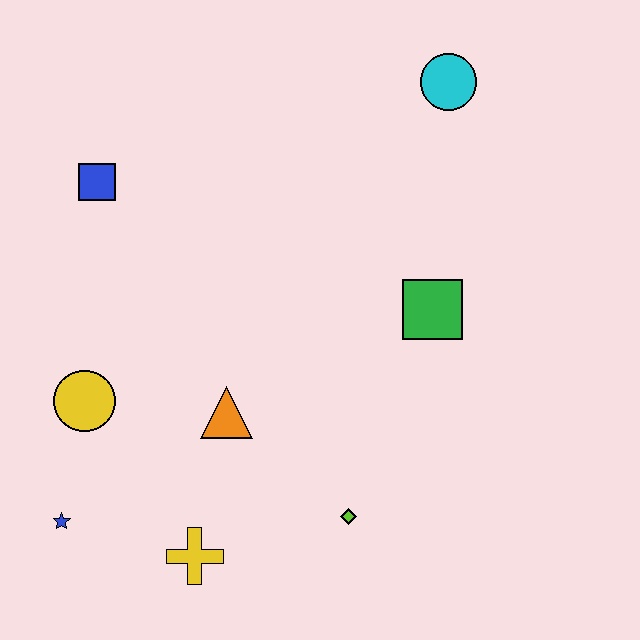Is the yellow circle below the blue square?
Yes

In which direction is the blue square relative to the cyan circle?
The blue square is to the left of the cyan circle.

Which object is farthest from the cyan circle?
The blue star is farthest from the cyan circle.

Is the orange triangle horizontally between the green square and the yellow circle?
Yes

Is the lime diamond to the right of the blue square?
Yes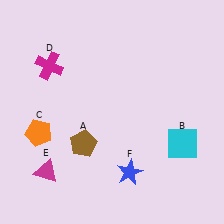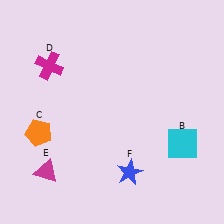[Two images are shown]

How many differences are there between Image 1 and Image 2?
There is 1 difference between the two images.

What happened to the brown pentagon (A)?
The brown pentagon (A) was removed in Image 2. It was in the bottom-left area of Image 1.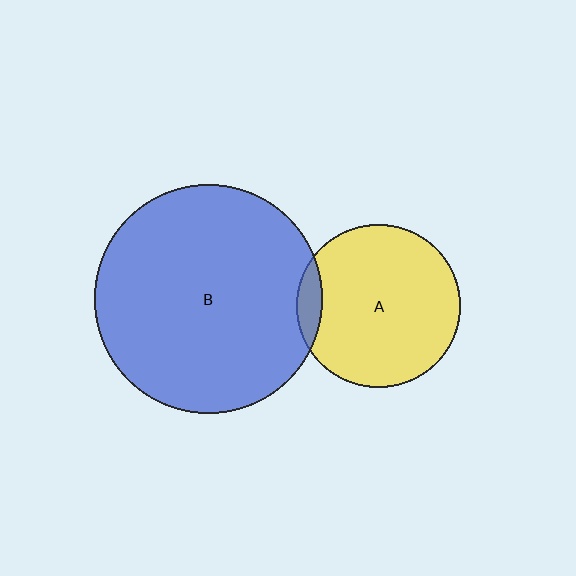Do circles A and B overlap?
Yes.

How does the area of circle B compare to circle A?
Approximately 2.0 times.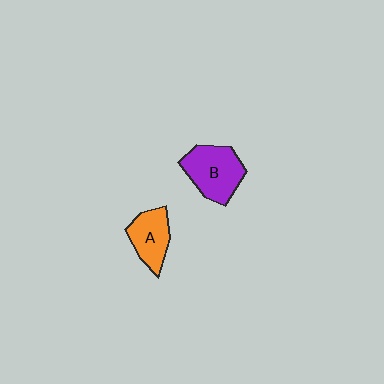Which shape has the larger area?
Shape B (purple).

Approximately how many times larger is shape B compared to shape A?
Approximately 1.4 times.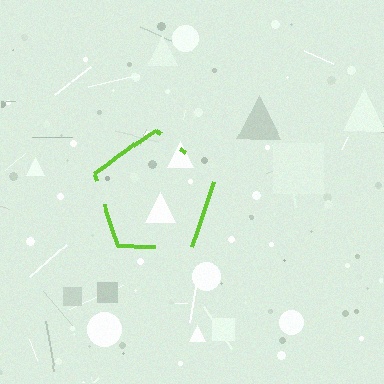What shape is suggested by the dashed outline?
The dashed outline suggests a pentagon.